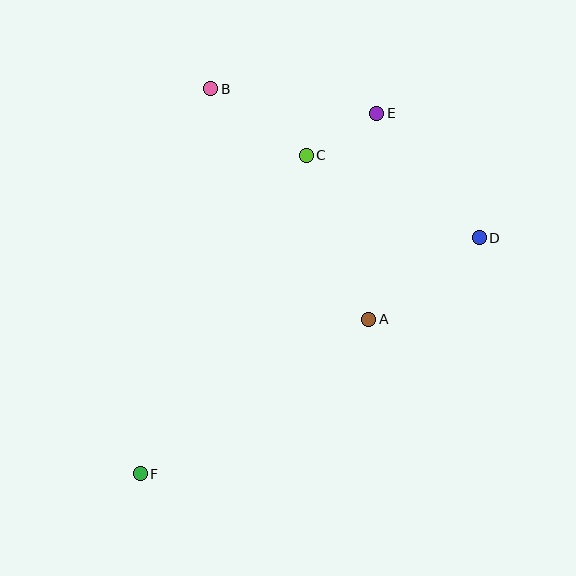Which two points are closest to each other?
Points C and E are closest to each other.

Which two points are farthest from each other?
Points E and F are farthest from each other.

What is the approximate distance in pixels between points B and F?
The distance between B and F is approximately 392 pixels.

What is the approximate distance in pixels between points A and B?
The distance between A and B is approximately 279 pixels.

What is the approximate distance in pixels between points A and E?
The distance between A and E is approximately 206 pixels.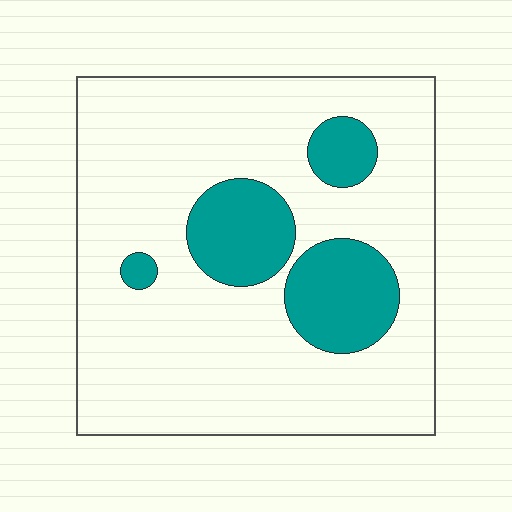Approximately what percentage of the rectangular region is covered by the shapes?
Approximately 20%.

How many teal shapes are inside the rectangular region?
4.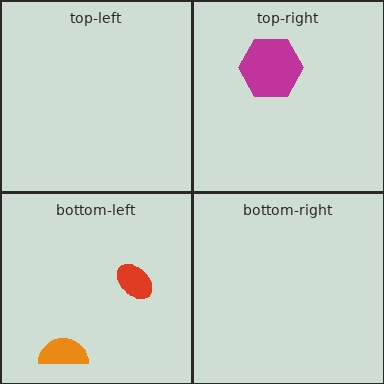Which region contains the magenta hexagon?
The top-right region.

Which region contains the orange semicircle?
The bottom-left region.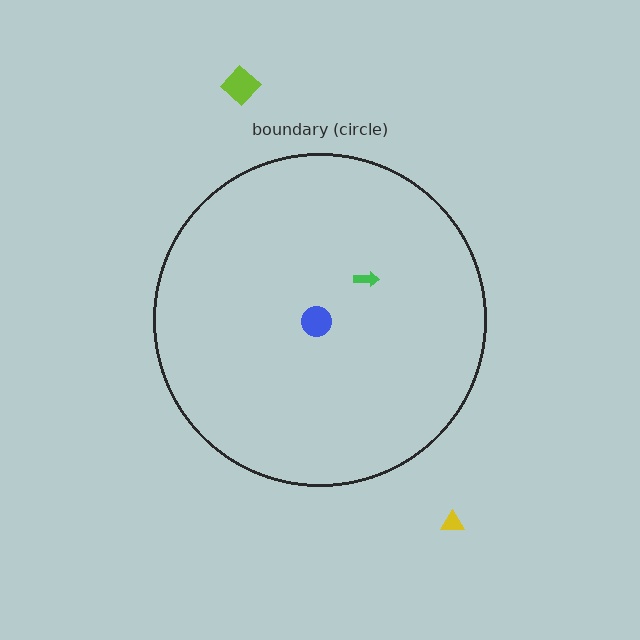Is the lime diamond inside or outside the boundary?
Outside.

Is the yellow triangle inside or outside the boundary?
Outside.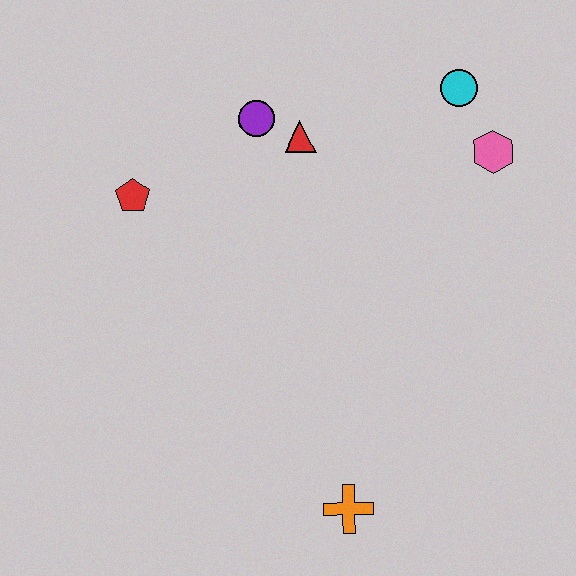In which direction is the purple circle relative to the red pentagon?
The purple circle is to the right of the red pentagon.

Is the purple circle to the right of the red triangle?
No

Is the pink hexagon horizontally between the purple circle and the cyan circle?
No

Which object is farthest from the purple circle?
The orange cross is farthest from the purple circle.